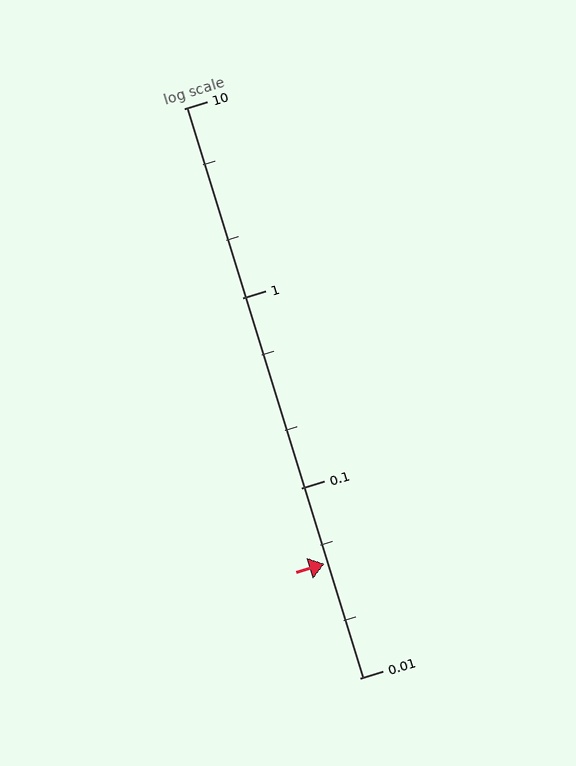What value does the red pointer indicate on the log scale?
The pointer indicates approximately 0.04.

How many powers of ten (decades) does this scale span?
The scale spans 3 decades, from 0.01 to 10.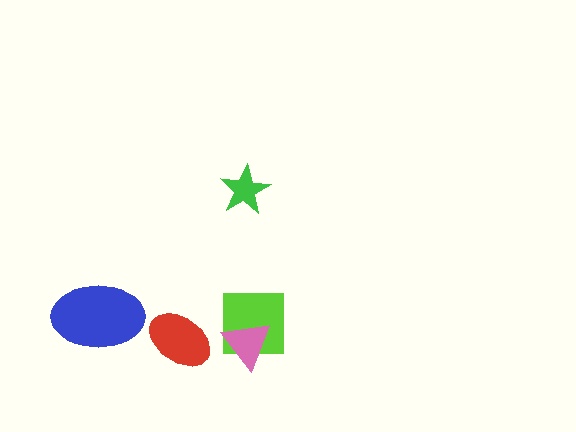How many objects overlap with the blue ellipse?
0 objects overlap with the blue ellipse.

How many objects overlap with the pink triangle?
1 object overlaps with the pink triangle.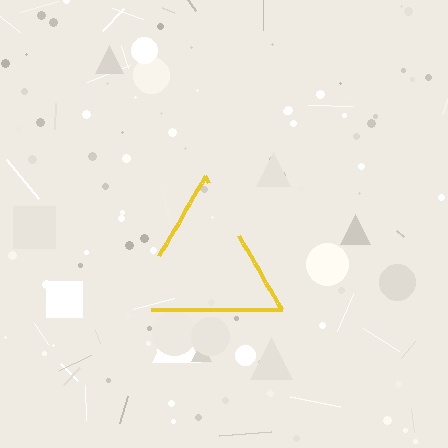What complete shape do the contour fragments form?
The contour fragments form a triangle.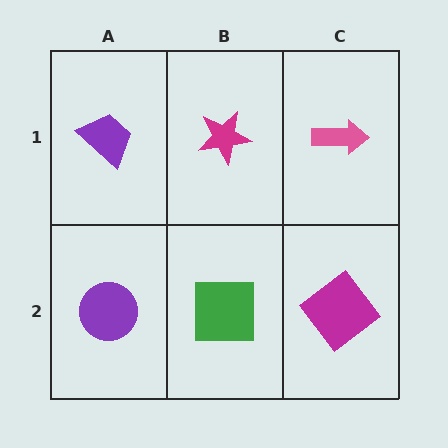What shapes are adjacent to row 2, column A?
A purple trapezoid (row 1, column A), a green square (row 2, column B).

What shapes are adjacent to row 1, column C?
A magenta diamond (row 2, column C), a magenta star (row 1, column B).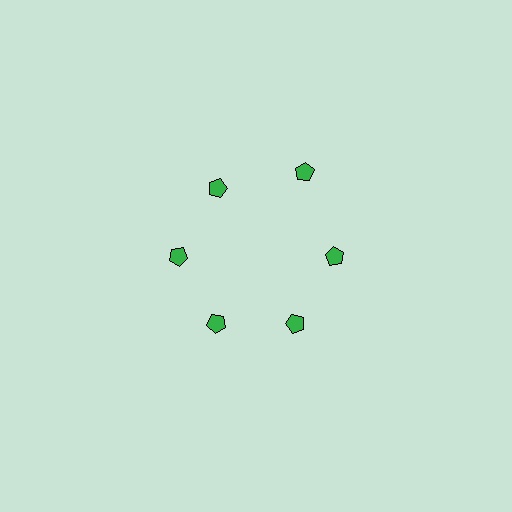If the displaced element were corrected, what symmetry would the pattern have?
It would have 6-fold rotational symmetry — the pattern would map onto itself every 60 degrees.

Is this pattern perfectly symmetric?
No. The 6 green pentagons are arranged in a ring, but one element near the 1 o'clock position is pushed outward from the center, breaking the 6-fold rotational symmetry.